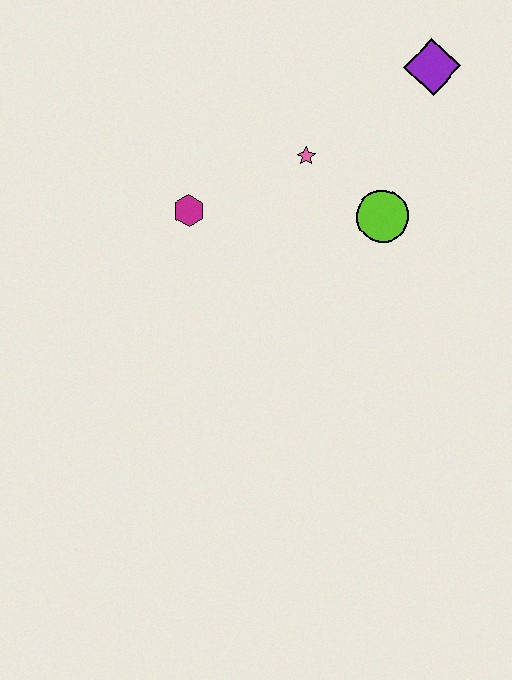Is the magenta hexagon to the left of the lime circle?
Yes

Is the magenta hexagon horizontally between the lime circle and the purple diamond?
No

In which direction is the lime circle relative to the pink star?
The lime circle is to the right of the pink star.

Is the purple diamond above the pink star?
Yes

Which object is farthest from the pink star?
The purple diamond is farthest from the pink star.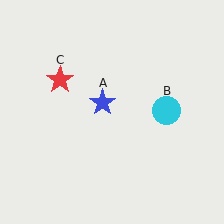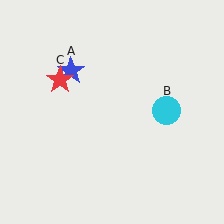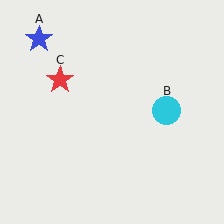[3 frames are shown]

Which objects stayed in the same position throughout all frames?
Cyan circle (object B) and red star (object C) remained stationary.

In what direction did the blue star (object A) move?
The blue star (object A) moved up and to the left.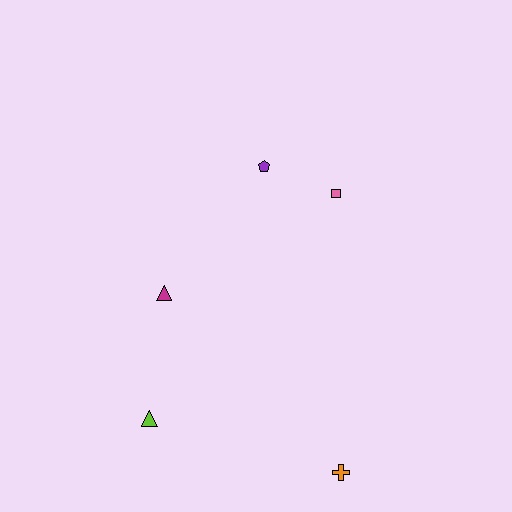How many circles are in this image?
There are no circles.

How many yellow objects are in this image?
There are no yellow objects.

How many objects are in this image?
There are 5 objects.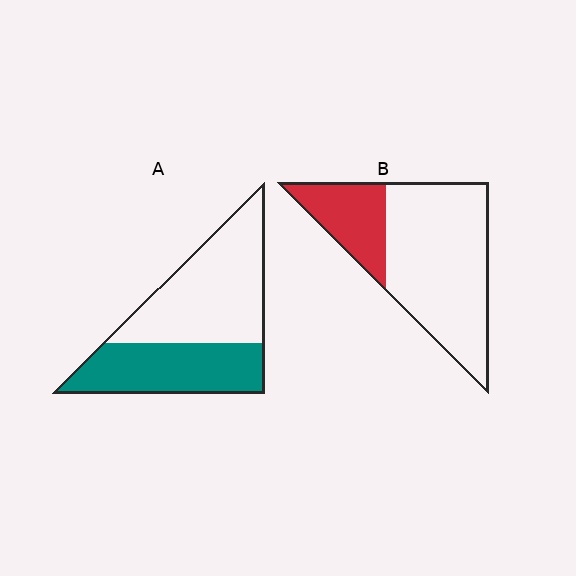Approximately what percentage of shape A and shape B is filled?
A is approximately 40% and B is approximately 25%.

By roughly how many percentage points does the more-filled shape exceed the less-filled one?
By roughly 15 percentage points (A over B).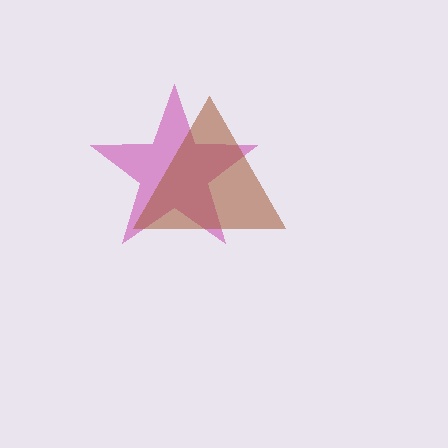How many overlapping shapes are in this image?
There are 2 overlapping shapes in the image.